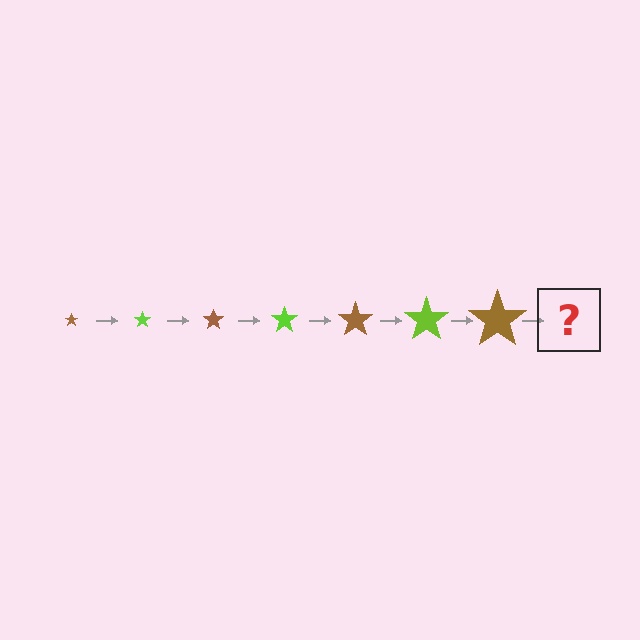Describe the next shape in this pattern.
It should be a lime star, larger than the previous one.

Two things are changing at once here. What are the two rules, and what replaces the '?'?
The two rules are that the star grows larger each step and the color cycles through brown and lime. The '?' should be a lime star, larger than the previous one.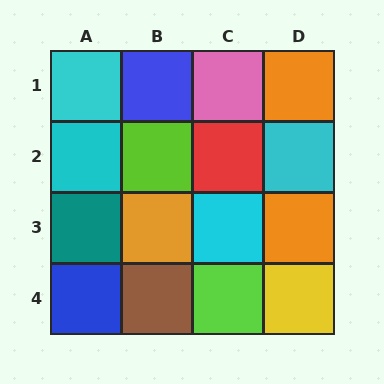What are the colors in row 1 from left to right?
Cyan, blue, pink, orange.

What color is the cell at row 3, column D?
Orange.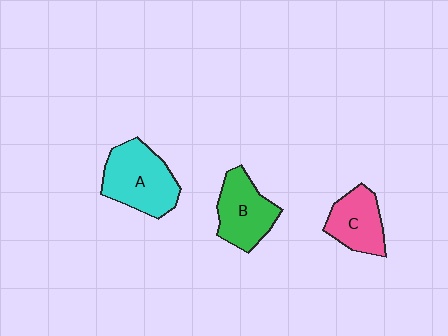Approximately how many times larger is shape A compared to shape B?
Approximately 1.2 times.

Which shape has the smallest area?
Shape C (pink).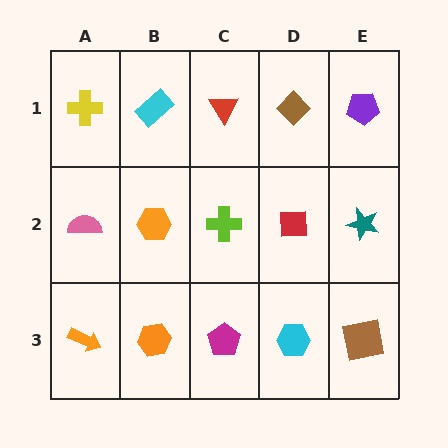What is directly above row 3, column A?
A pink semicircle.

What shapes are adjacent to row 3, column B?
An orange hexagon (row 2, column B), an orange arrow (row 3, column A), a magenta pentagon (row 3, column C).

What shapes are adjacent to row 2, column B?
A cyan rectangle (row 1, column B), an orange hexagon (row 3, column B), a pink semicircle (row 2, column A), a lime cross (row 2, column C).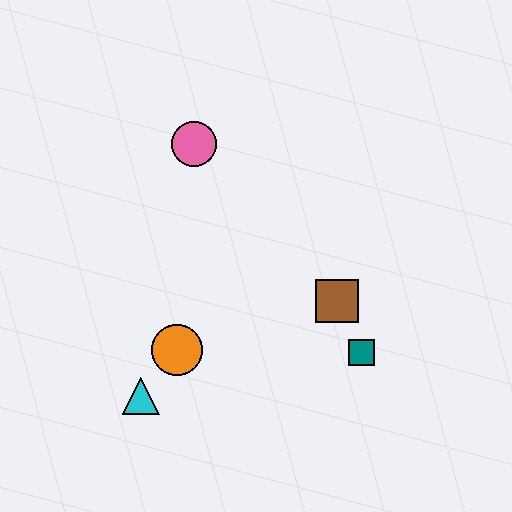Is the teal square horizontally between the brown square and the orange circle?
No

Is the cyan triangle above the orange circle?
No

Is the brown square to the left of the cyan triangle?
No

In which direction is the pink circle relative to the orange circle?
The pink circle is above the orange circle.